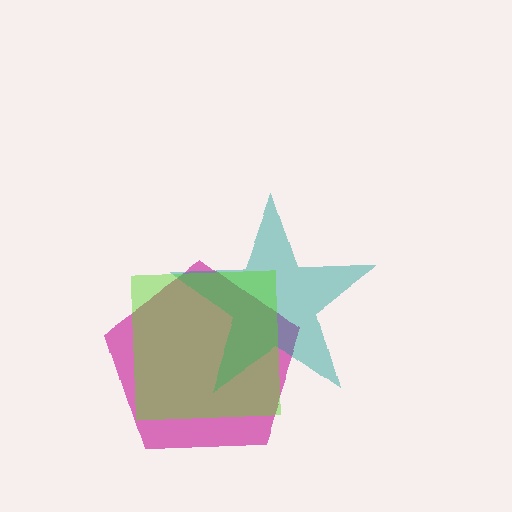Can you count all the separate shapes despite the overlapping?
Yes, there are 3 separate shapes.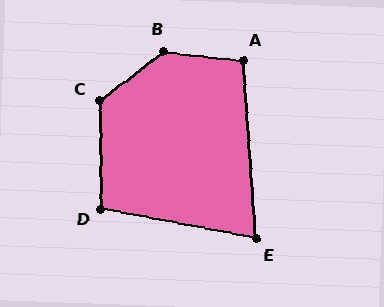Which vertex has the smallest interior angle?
E, at approximately 75 degrees.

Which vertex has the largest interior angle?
B, at approximately 135 degrees.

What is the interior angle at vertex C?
Approximately 127 degrees (obtuse).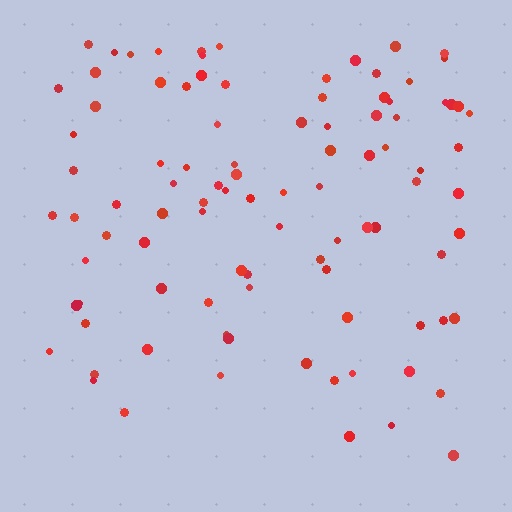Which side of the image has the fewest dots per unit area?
The bottom.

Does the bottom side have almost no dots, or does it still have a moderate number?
Still a moderate number, just noticeably fewer than the top.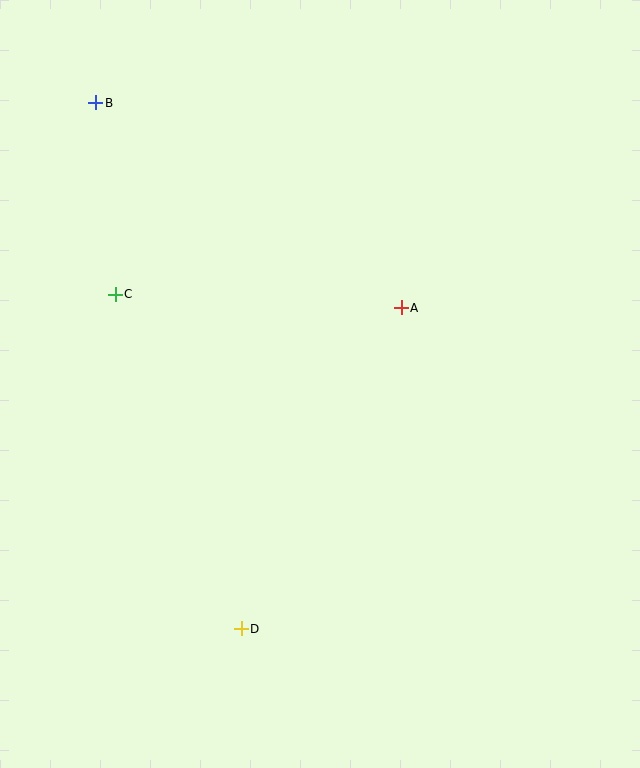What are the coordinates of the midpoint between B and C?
The midpoint between B and C is at (105, 198).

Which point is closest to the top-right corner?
Point A is closest to the top-right corner.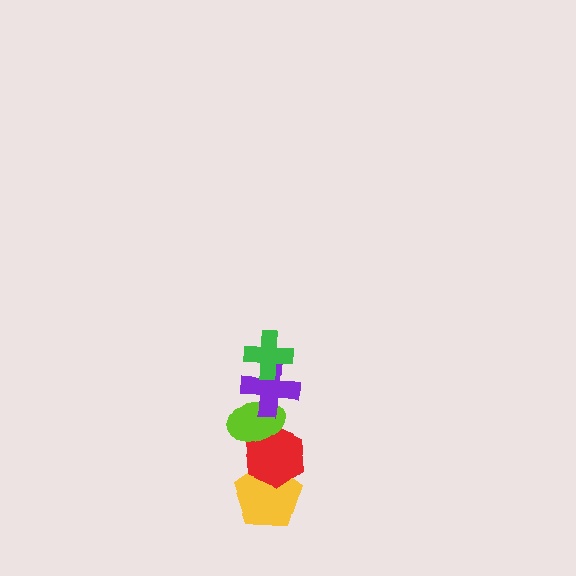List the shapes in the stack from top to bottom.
From top to bottom: the green cross, the purple cross, the lime ellipse, the red hexagon, the yellow pentagon.